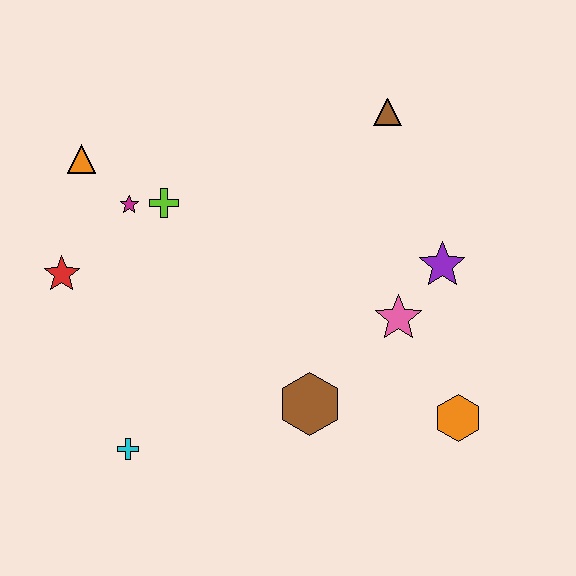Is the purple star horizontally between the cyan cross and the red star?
No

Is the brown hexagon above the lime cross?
No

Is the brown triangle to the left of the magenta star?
No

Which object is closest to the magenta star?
The lime cross is closest to the magenta star.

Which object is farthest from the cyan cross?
The brown triangle is farthest from the cyan cross.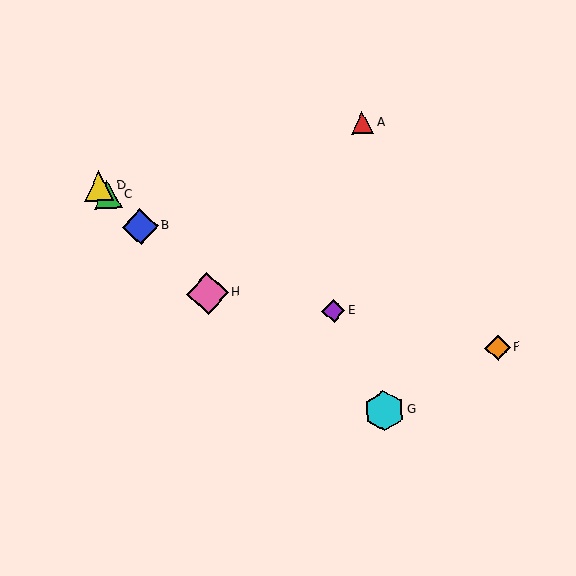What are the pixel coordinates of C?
Object C is at (108, 195).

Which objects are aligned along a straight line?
Objects B, C, D, H are aligned along a straight line.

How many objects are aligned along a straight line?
4 objects (B, C, D, H) are aligned along a straight line.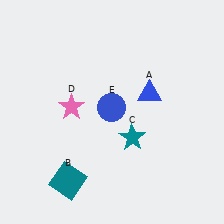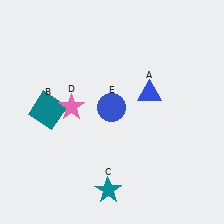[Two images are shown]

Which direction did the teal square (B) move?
The teal square (B) moved up.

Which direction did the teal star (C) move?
The teal star (C) moved down.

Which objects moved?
The objects that moved are: the teal square (B), the teal star (C).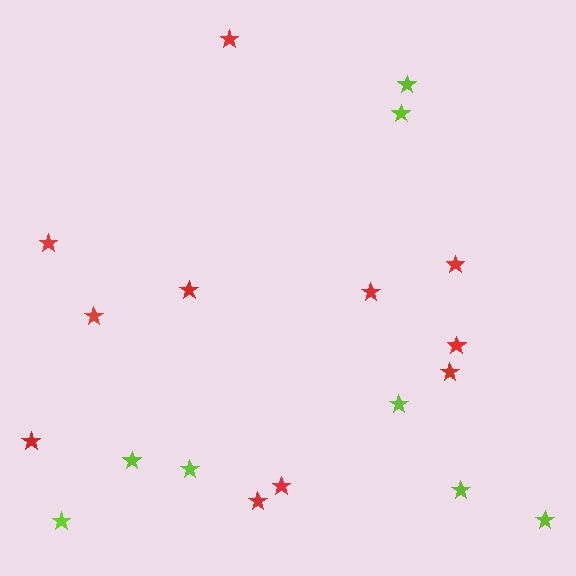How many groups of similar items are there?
There are 2 groups: one group of red stars (11) and one group of lime stars (8).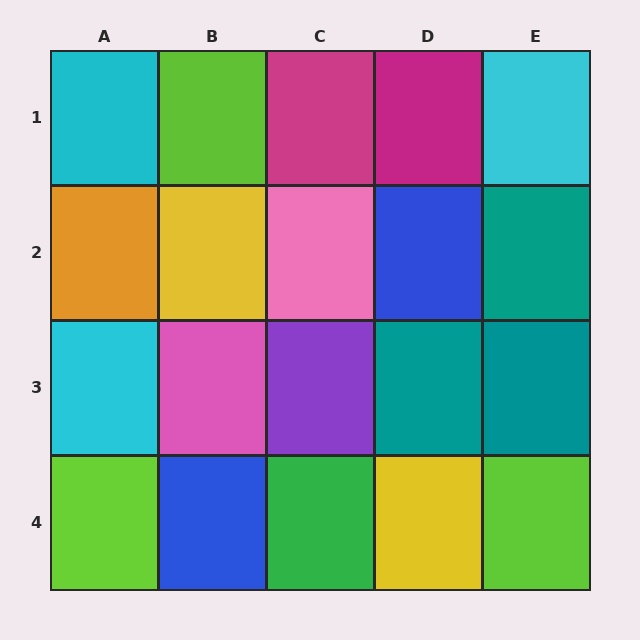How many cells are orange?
1 cell is orange.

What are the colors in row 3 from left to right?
Cyan, pink, purple, teal, teal.